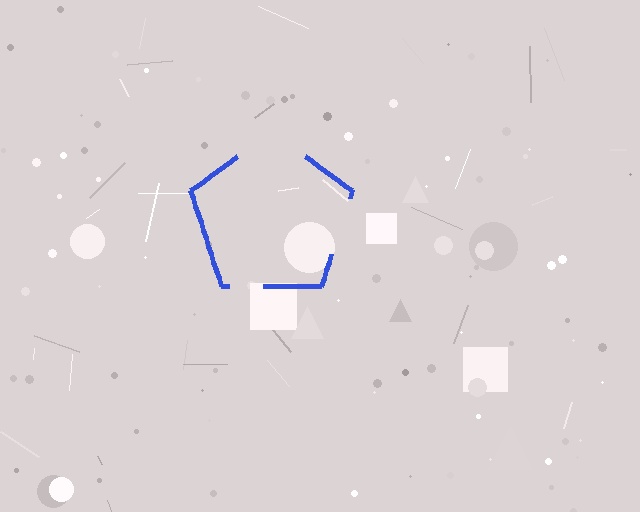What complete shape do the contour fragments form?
The contour fragments form a pentagon.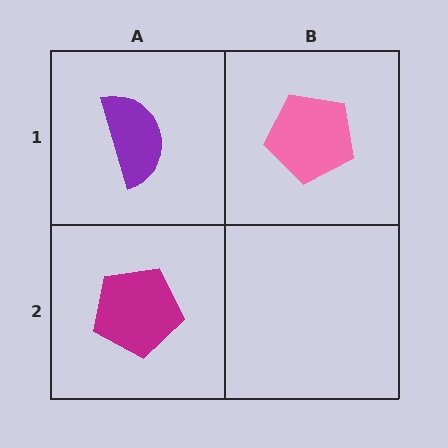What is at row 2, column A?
A magenta pentagon.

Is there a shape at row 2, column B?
No, that cell is empty.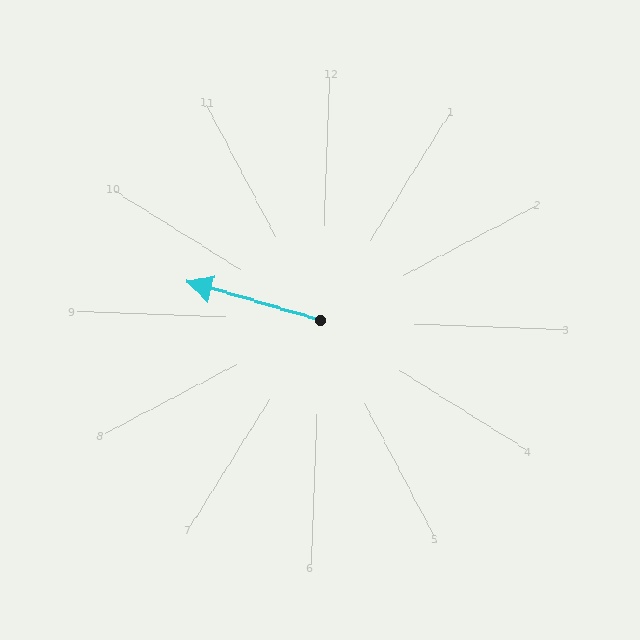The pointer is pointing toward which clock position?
Roughly 9 o'clock.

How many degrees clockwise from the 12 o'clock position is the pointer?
Approximately 284 degrees.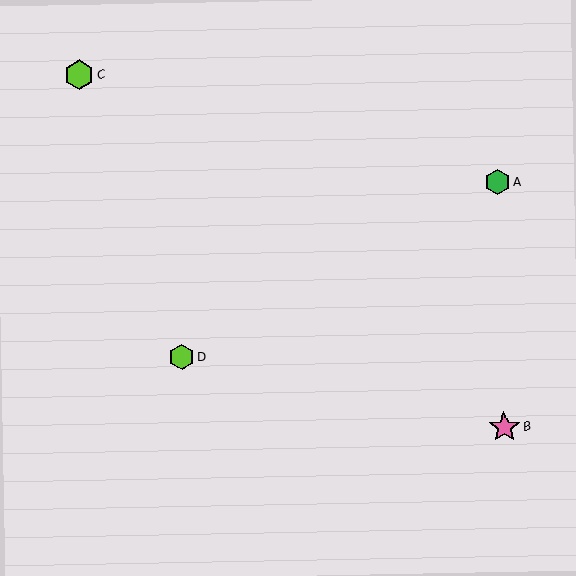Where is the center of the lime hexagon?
The center of the lime hexagon is at (181, 357).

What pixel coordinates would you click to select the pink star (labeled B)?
Click at (504, 427) to select the pink star B.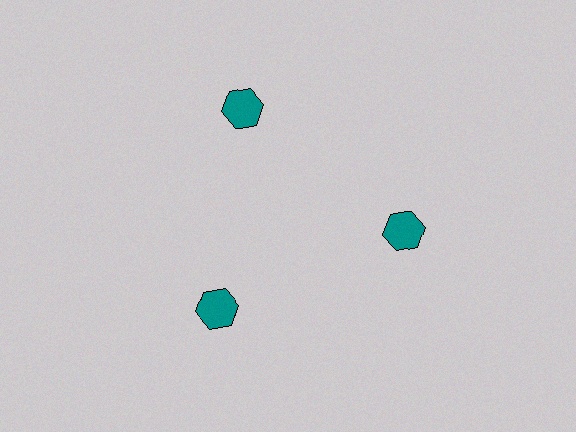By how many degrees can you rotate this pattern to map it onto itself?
The pattern maps onto itself every 120 degrees of rotation.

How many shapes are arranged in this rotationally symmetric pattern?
There are 3 shapes, arranged in 3 groups of 1.